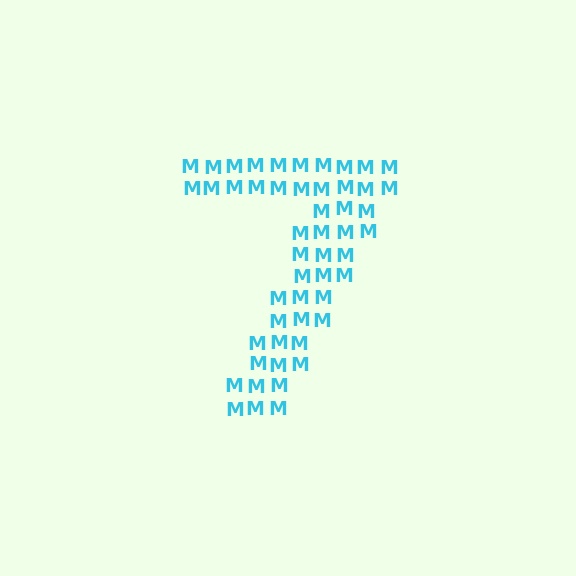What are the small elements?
The small elements are letter M's.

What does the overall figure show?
The overall figure shows the digit 7.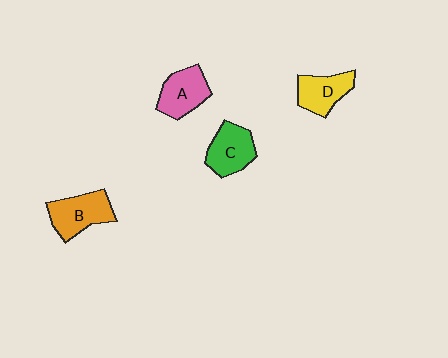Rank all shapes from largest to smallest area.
From largest to smallest: B (orange), C (green), A (pink), D (yellow).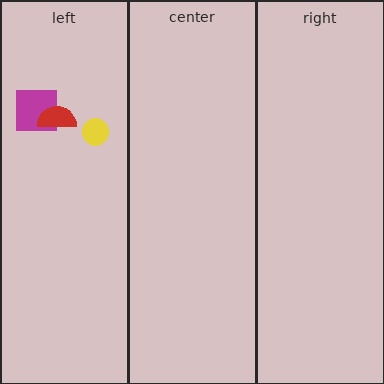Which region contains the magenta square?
The left region.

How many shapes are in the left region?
3.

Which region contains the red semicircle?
The left region.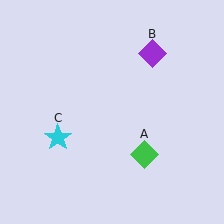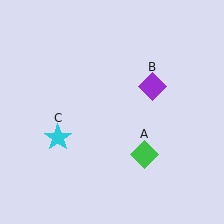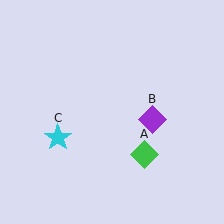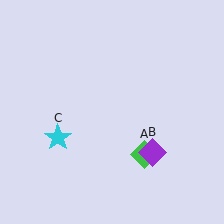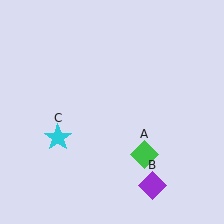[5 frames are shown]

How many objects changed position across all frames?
1 object changed position: purple diamond (object B).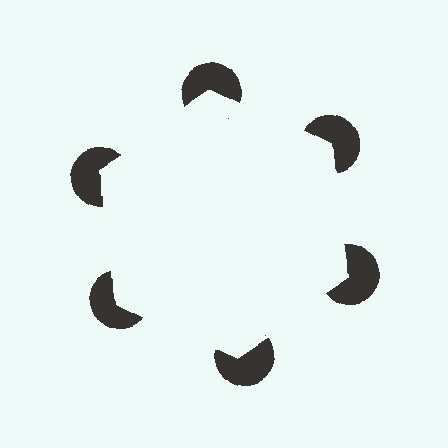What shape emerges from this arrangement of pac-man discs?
An illusory hexagon — its edges are inferred from the aligned wedge cuts in the pac-man discs, not physically drawn.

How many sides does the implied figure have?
6 sides.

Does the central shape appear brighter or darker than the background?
It typically appears slightly brighter than the background, even though no actual brightness change is drawn.